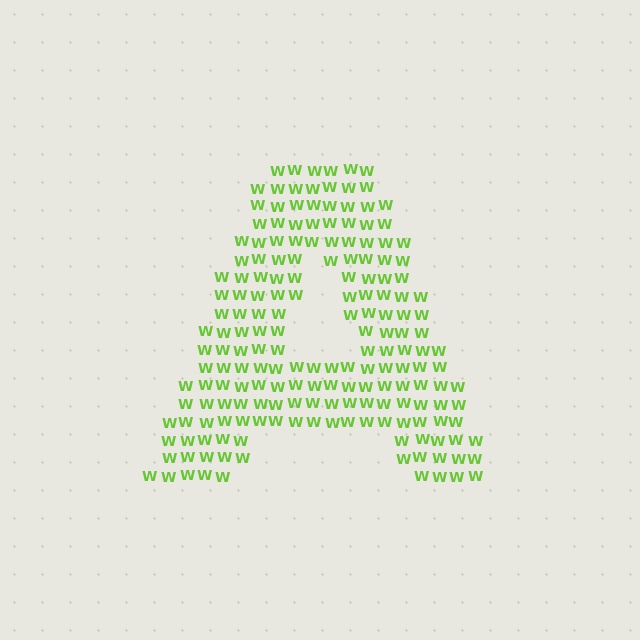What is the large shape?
The large shape is the letter A.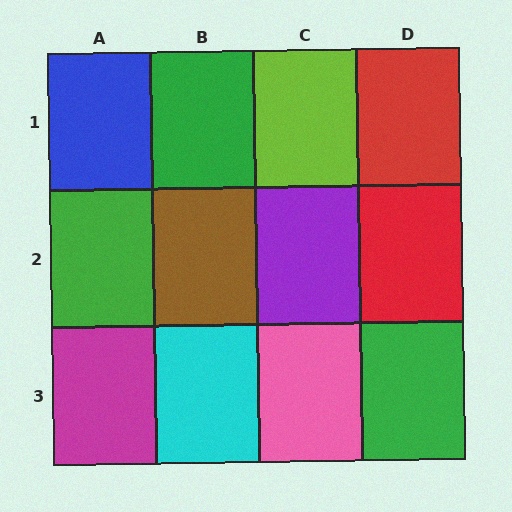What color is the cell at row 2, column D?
Red.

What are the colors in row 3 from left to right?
Magenta, cyan, pink, green.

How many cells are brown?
1 cell is brown.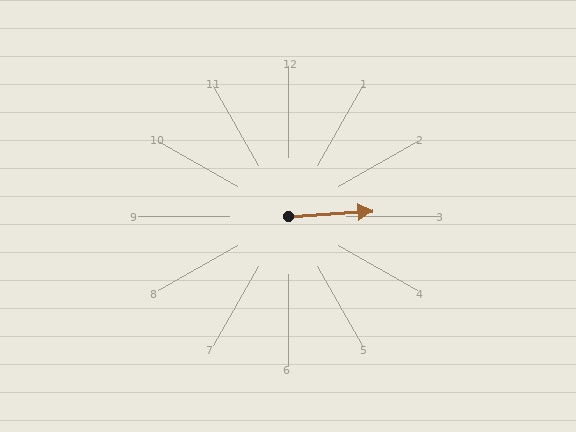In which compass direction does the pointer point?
East.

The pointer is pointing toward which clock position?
Roughly 3 o'clock.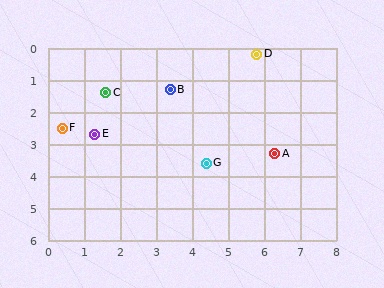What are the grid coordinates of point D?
Point D is at approximately (5.8, 0.2).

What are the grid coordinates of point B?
Point B is at approximately (3.4, 1.3).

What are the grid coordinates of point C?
Point C is at approximately (1.6, 1.4).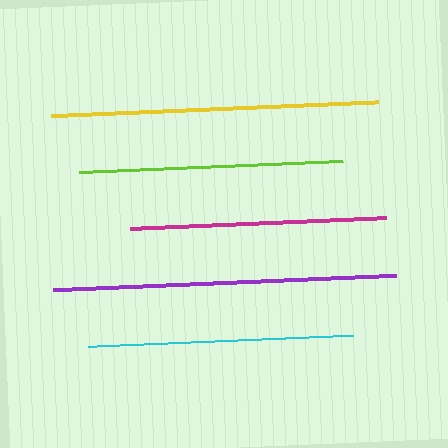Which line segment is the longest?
The purple line is the longest at approximately 344 pixels.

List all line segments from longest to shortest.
From longest to shortest: purple, yellow, cyan, lime, magenta.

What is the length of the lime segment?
The lime segment is approximately 264 pixels long.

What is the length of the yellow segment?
The yellow segment is approximately 327 pixels long.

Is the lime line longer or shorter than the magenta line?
The lime line is longer than the magenta line.